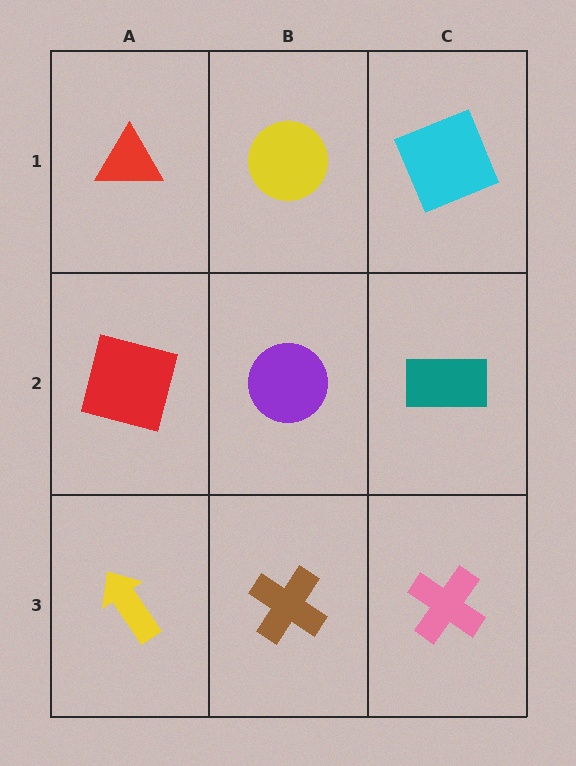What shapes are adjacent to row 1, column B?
A purple circle (row 2, column B), a red triangle (row 1, column A), a cyan square (row 1, column C).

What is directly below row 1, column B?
A purple circle.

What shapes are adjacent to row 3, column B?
A purple circle (row 2, column B), a yellow arrow (row 3, column A), a pink cross (row 3, column C).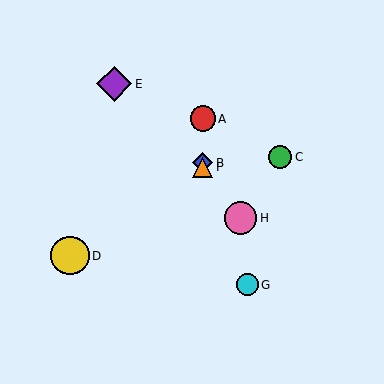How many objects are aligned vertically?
3 objects (A, B, F) are aligned vertically.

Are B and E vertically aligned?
No, B is at x≈203 and E is at x≈114.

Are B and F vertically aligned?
Yes, both are at x≈203.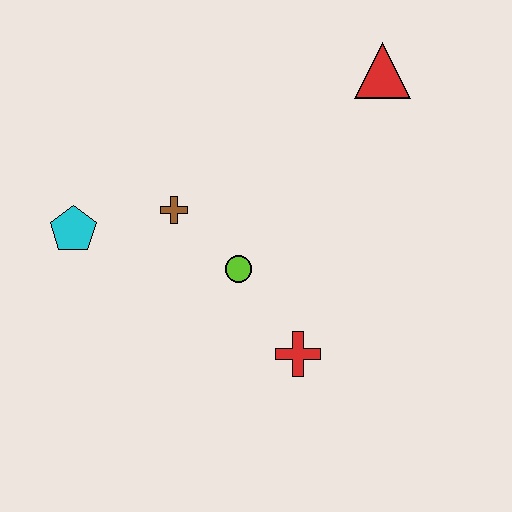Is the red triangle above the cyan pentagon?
Yes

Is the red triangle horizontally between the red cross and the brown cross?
No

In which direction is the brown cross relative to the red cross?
The brown cross is above the red cross.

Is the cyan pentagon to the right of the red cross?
No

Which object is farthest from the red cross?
The red triangle is farthest from the red cross.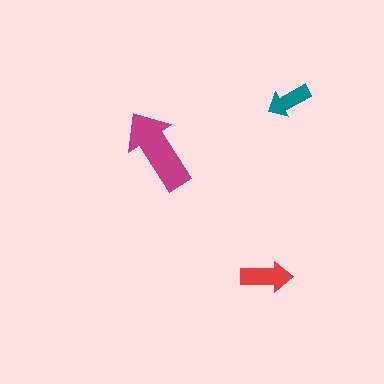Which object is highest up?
The teal arrow is topmost.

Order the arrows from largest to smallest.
the magenta one, the red one, the teal one.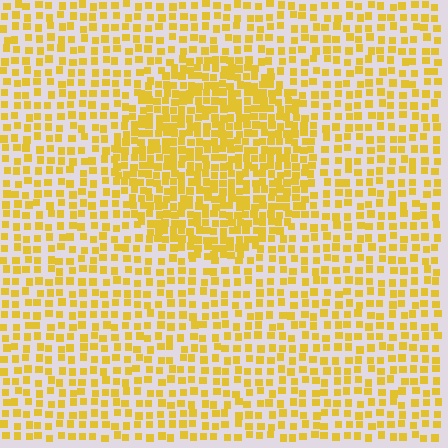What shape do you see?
I see a circle.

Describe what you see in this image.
The image contains small yellow elements arranged at two different densities. A circle-shaped region is visible where the elements are more densely packed than the surrounding area.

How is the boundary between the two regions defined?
The boundary is defined by a change in element density (approximately 1.9x ratio). All elements are the same color, size, and shape.